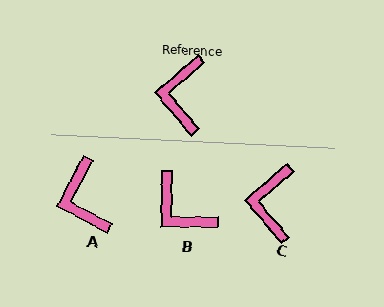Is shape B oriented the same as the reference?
No, it is off by about 49 degrees.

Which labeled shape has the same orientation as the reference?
C.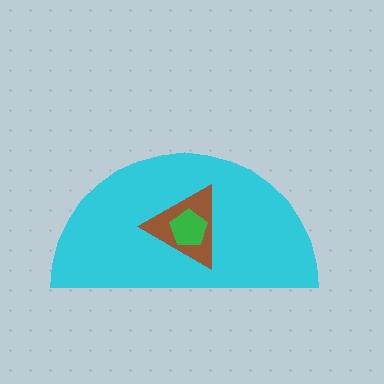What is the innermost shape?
The green pentagon.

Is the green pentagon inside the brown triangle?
Yes.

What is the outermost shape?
The cyan semicircle.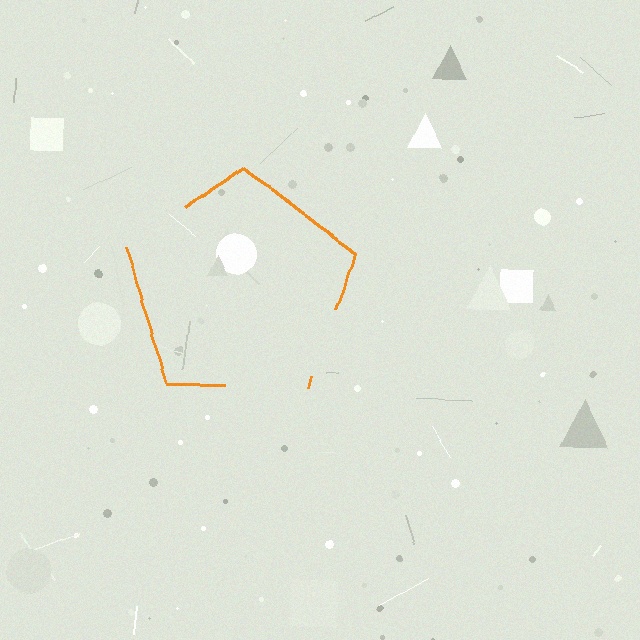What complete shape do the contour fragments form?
The contour fragments form a pentagon.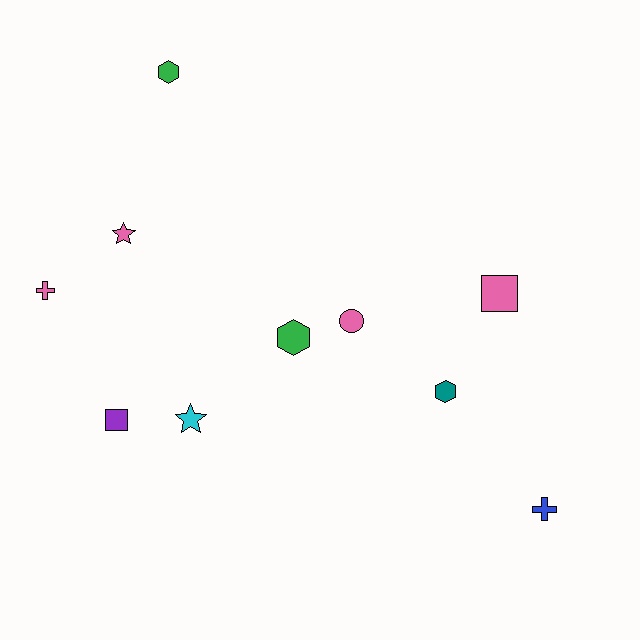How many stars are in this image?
There are 2 stars.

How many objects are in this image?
There are 10 objects.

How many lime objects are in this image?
There are no lime objects.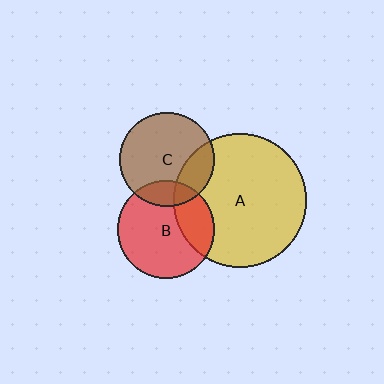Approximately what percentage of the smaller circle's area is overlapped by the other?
Approximately 15%.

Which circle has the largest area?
Circle A (yellow).